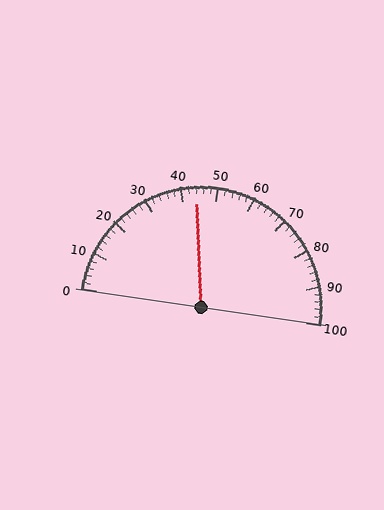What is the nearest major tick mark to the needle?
The nearest major tick mark is 40.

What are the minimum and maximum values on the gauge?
The gauge ranges from 0 to 100.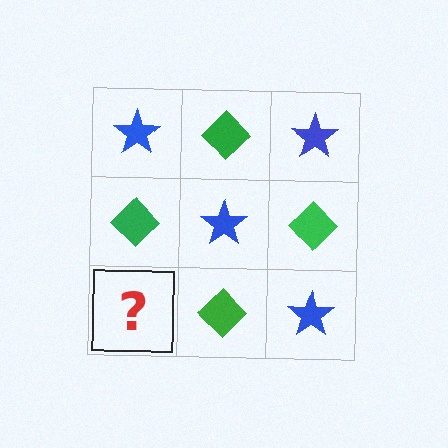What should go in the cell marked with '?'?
The missing cell should contain a blue star.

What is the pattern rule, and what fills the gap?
The rule is that it alternates blue star and green diamond in a checkerboard pattern. The gap should be filled with a blue star.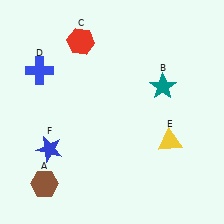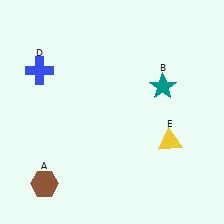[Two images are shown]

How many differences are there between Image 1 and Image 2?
There are 2 differences between the two images.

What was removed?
The red hexagon (C), the blue star (F) were removed in Image 2.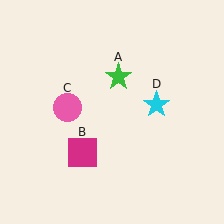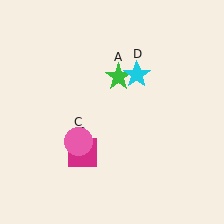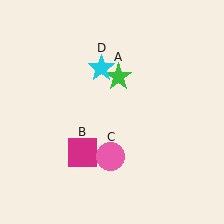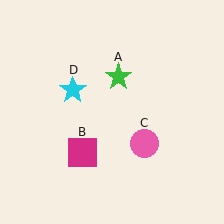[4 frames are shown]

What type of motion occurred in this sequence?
The pink circle (object C), cyan star (object D) rotated counterclockwise around the center of the scene.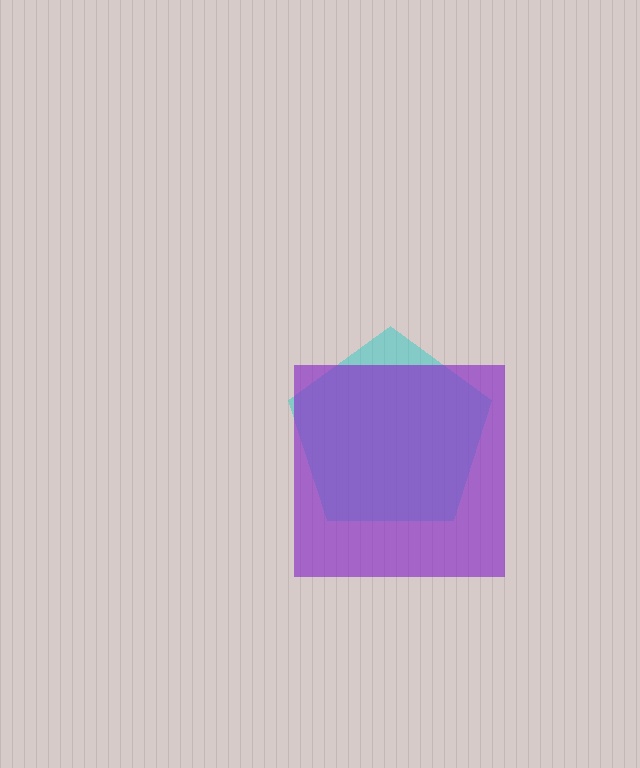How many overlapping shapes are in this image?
There are 2 overlapping shapes in the image.